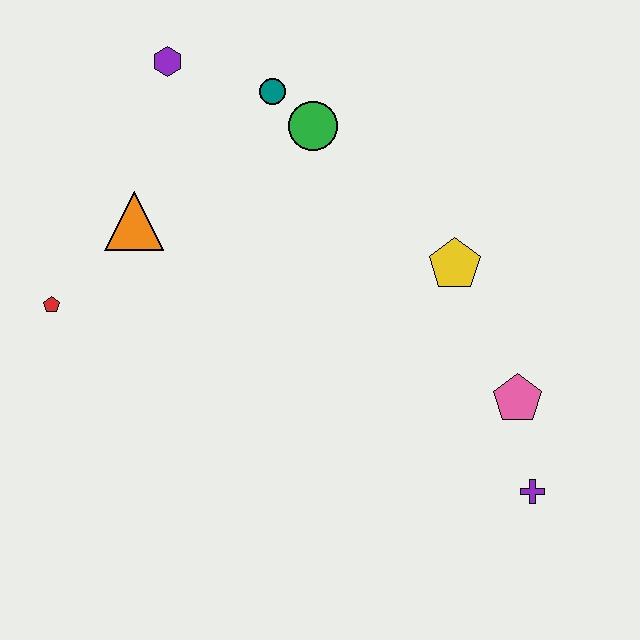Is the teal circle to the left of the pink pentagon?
Yes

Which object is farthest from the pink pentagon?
The purple hexagon is farthest from the pink pentagon.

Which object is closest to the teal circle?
The green circle is closest to the teal circle.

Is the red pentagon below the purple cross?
No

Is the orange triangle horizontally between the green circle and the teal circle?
No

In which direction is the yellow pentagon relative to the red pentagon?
The yellow pentagon is to the right of the red pentagon.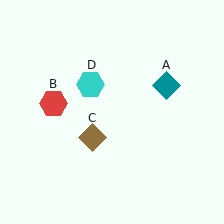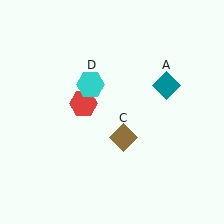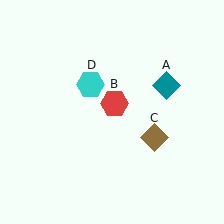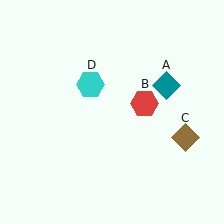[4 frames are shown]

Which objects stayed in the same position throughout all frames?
Teal diamond (object A) and cyan hexagon (object D) remained stationary.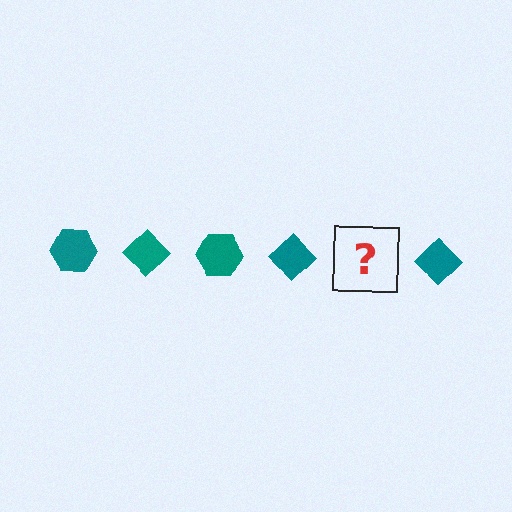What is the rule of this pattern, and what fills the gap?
The rule is that the pattern cycles through hexagon, diamond shapes in teal. The gap should be filled with a teal hexagon.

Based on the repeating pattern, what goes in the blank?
The blank should be a teal hexagon.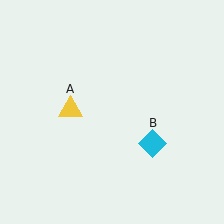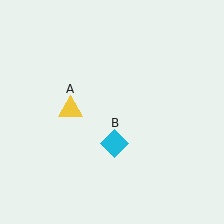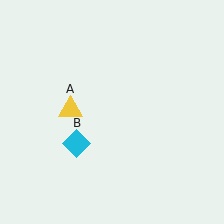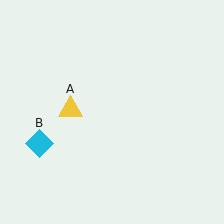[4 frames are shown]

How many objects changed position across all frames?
1 object changed position: cyan diamond (object B).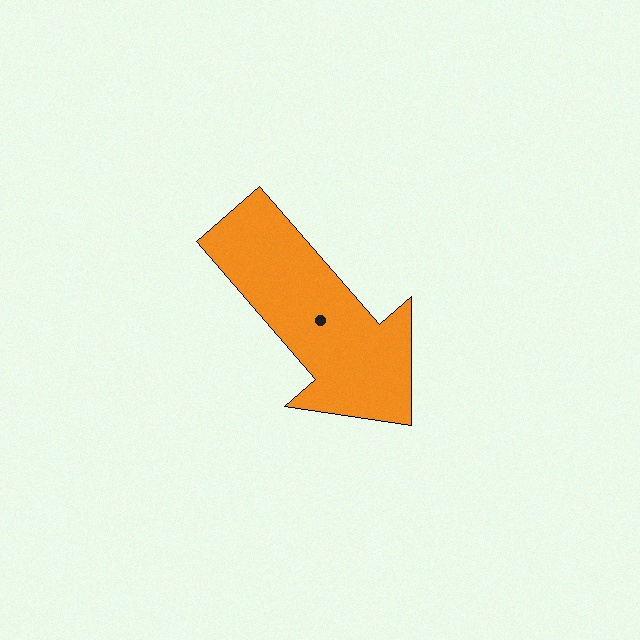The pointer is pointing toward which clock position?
Roughly 5 o'clock.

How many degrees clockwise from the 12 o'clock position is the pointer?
Approximately 139 degrees.